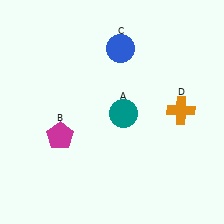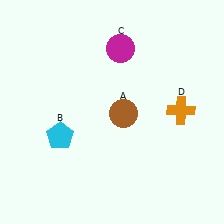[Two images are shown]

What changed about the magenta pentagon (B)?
In Image 1, B is magenta. In Image 2, it changed to cyan.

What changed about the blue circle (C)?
In Image 1, C is blue. In Image 2, it changed to magenta.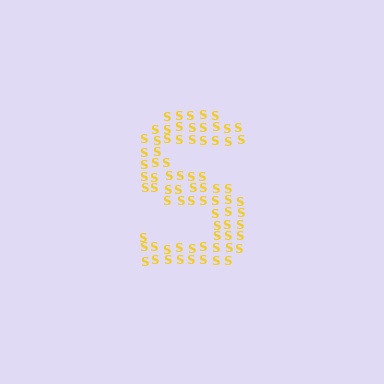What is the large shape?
The large shape is the letter S.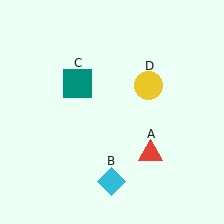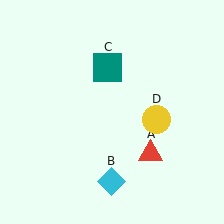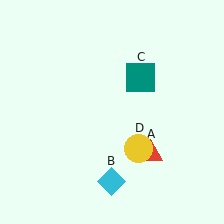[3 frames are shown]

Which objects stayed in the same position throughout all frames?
Red triangle (object A) and cyan diamond (object B) remained stationary.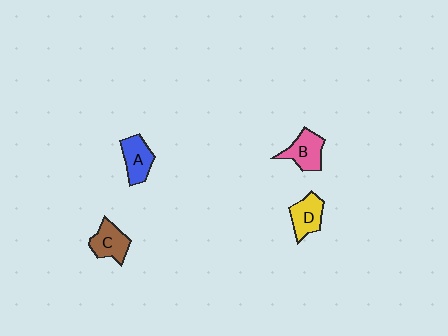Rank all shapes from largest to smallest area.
From largest to smallest: B (pink), A (blue), C (brown), D (yellow).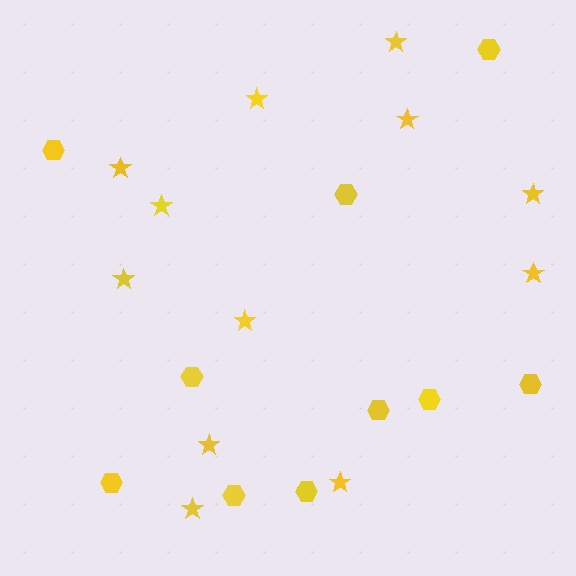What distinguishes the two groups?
There are 2 groups: one group of stars (12) and one group of hexagons (10).